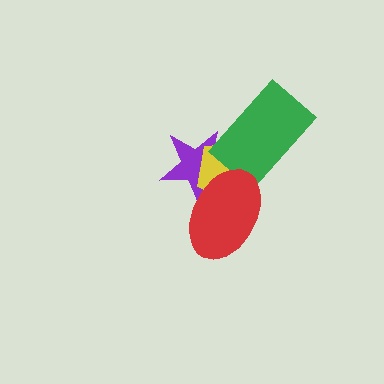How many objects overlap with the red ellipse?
2 objects overlap with the red ellipse.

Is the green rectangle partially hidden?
No, no other shape covers it.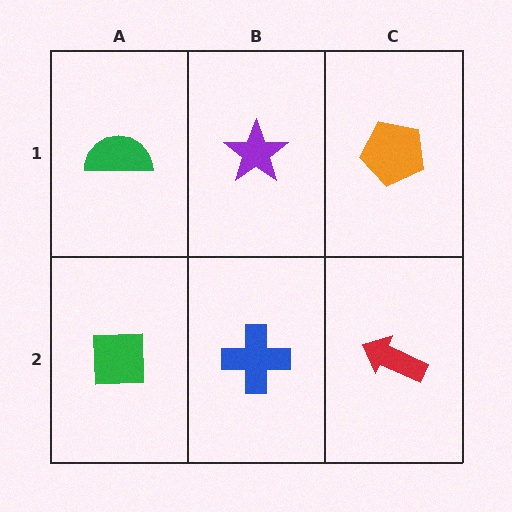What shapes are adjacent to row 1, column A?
A green square (row 2, column A), a purple star (row 1, column B).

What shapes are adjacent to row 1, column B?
A blue cross (row 2, column B), a green semicircle (row 1, column A), an orange pentagon (row 1, column C).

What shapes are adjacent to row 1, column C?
A red arrow (row 2, column C), a purple star (row 1, column B).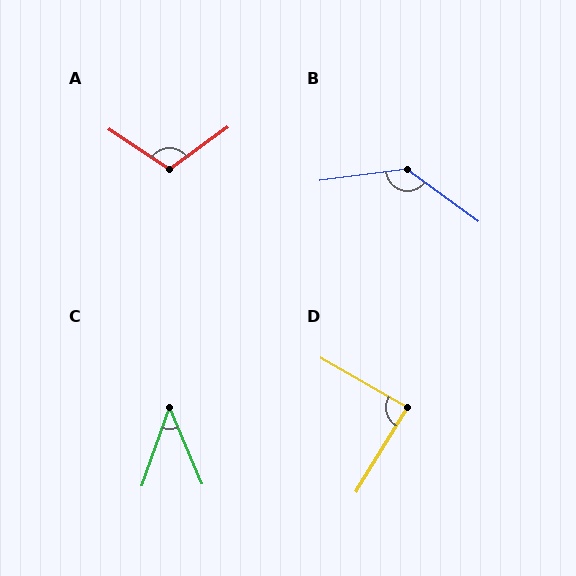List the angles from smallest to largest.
C (42°), D (89°), A (110°), B (136°).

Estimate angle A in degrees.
Approximately 110 degrees.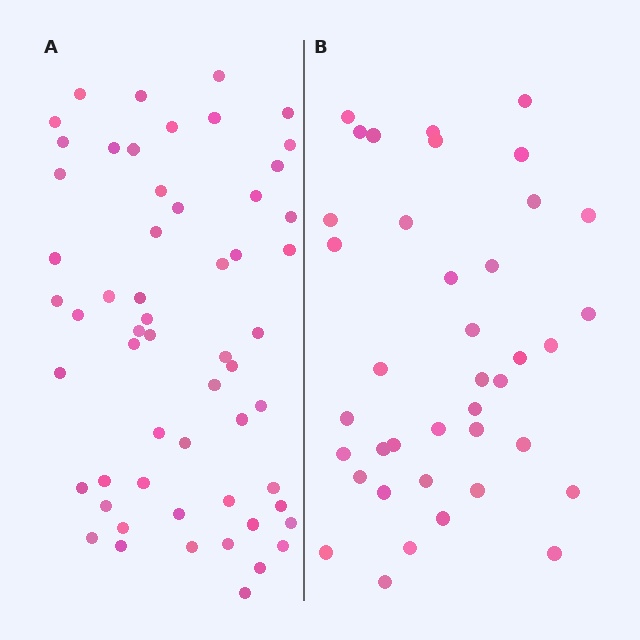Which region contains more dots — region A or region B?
Region A (the left region) has more dots.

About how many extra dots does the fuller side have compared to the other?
Region A has approximately 20 more dots than region B.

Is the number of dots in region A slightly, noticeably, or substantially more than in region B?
Region A has substantially more. The ratio is roughly 1.5 to 1.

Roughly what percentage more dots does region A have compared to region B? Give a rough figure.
About 45% more.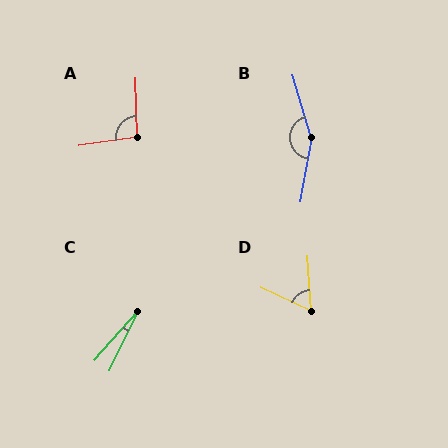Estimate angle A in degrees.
Approximately 97 degrees.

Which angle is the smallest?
C, at approximately 16 degrees.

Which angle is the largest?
B, at approximately 154 degrees.